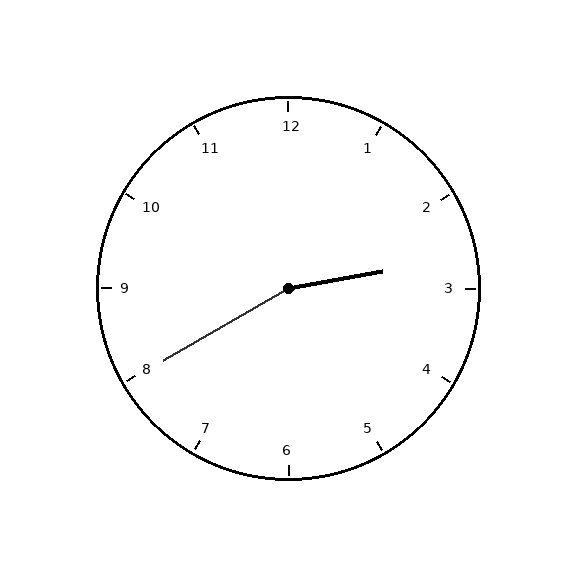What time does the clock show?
2:40.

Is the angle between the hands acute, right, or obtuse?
It is obtuse.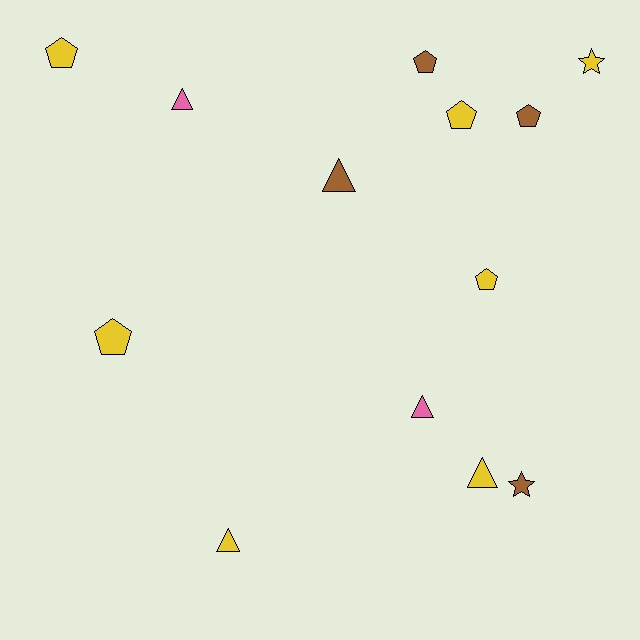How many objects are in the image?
There are 13 objects.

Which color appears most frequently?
Yellow, with 7 objects.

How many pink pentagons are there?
There are no pink pentagons.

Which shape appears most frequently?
Pentagon, with 6 objects.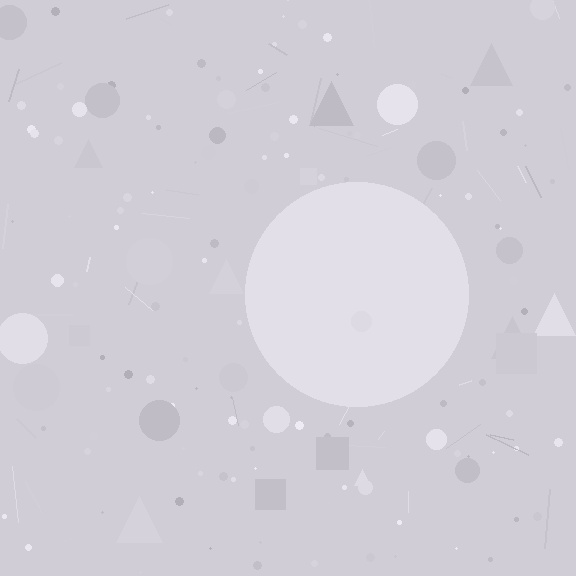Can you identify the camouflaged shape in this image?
The camouflaged shape is a circle.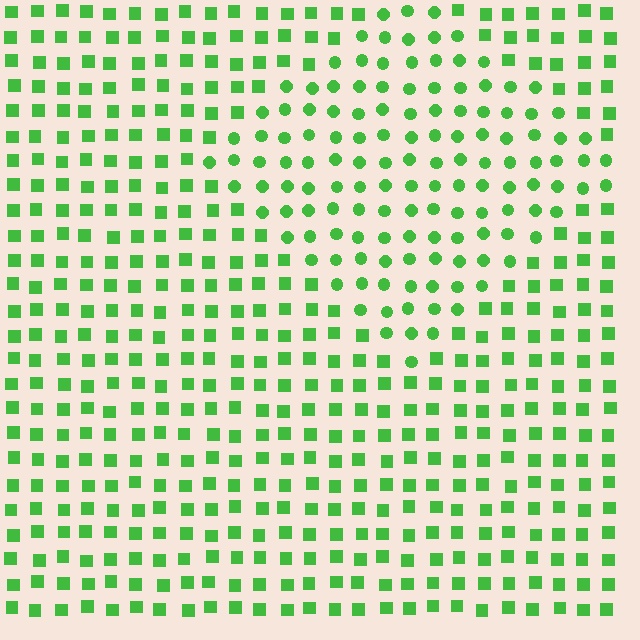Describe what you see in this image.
The image is filled with small green elements arranged in a uniform grid. A diamond-shaped region contains circles, while the surrounding area contains squares. The boundary is defined purely by the change in element shape.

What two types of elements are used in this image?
The image uses circles inside the diamond region and squares outside it.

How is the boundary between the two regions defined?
The boundary is defined by a change in element shape: circles inside vs. squares outside. All elements share the same color and spacing.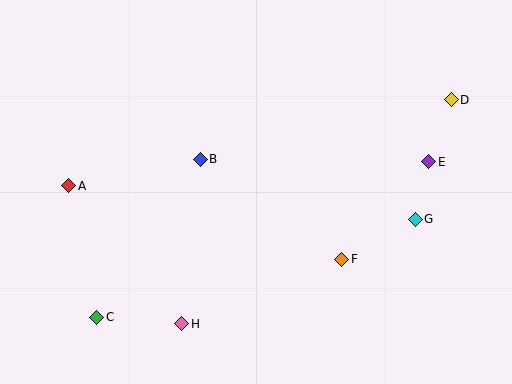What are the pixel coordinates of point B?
Point B is at (200, 159).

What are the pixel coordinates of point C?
Point C is at (97, 317).